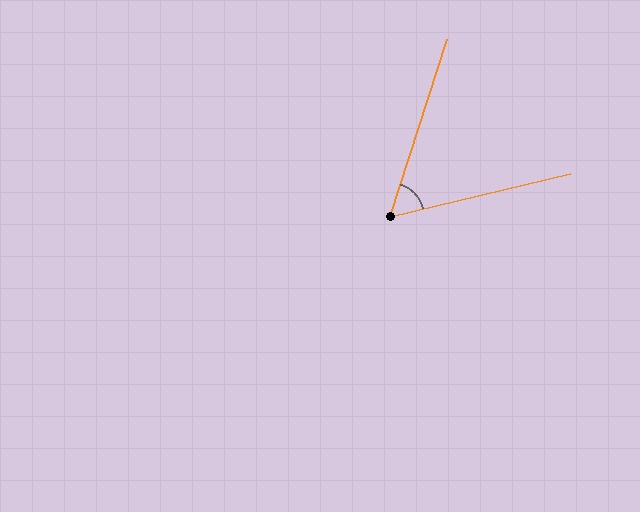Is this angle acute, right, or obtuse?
It is acute.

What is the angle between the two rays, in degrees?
Approximately 59 degrees.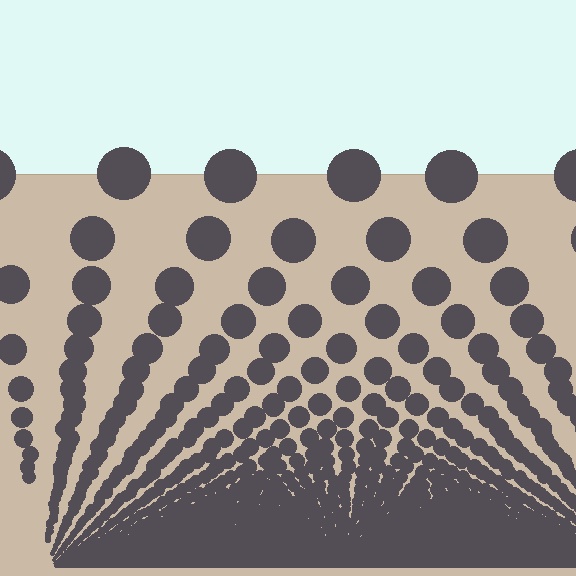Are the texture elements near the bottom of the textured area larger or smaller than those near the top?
Smaller. The gradient is inverted — elements near the bottom are smaller and denser.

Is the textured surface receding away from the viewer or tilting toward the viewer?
The surface appears to tilt toward the viewer. Texture elements get larger and sparser toward the top.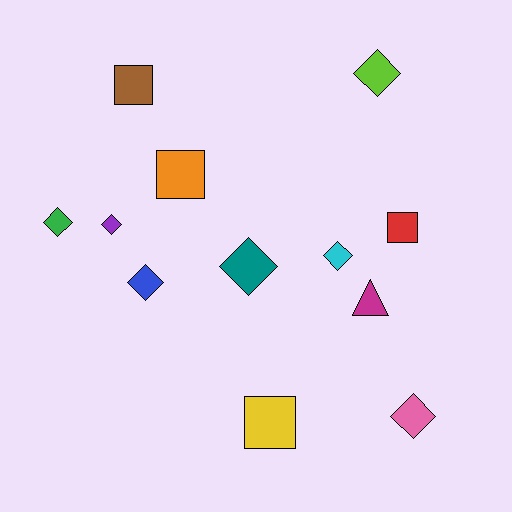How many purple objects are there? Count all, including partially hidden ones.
There is 1 purple object.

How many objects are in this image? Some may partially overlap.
There are 12 objects.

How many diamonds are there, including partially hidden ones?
There are 7 diamonds.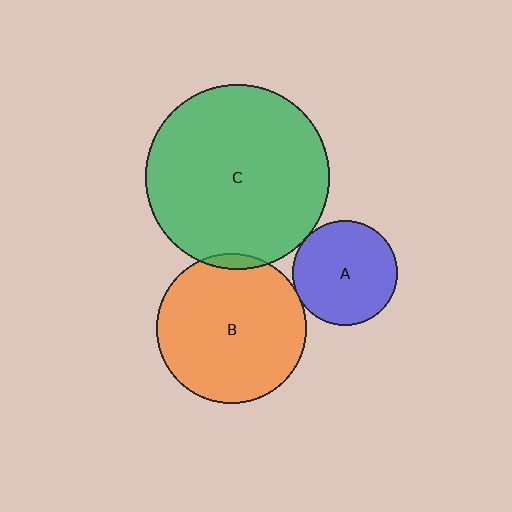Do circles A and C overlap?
Yes.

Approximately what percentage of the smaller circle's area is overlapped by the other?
Approximately 5%.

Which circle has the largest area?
Circle C (green).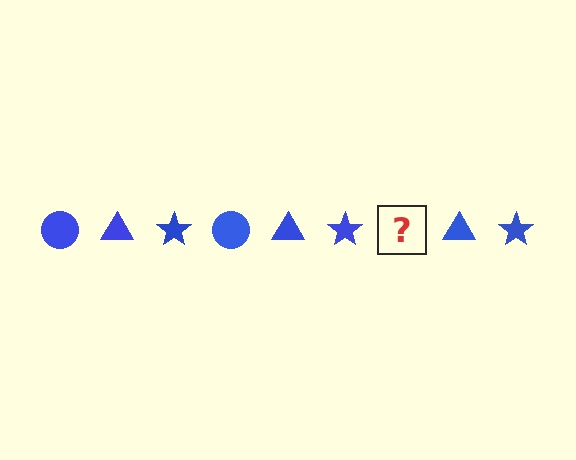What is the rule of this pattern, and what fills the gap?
The rule is that the pattern cycles through circle, triangle, star shapes in blue. The gap should be filled with a blue circle.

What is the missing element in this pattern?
The missing element is a blue circle.